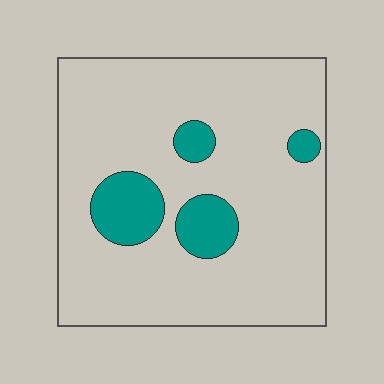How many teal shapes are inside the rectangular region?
4.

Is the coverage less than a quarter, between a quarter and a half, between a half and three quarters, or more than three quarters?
Less than a quarter.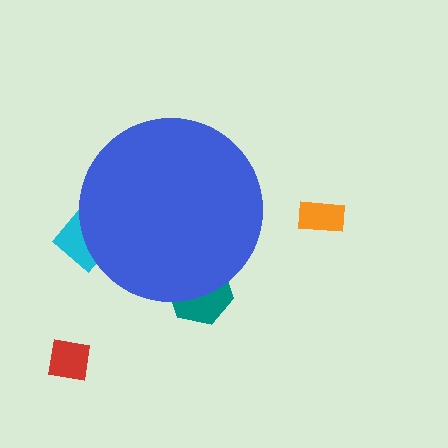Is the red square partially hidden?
No, the red square is fully visible.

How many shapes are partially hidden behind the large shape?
2 shapes are partially hidden.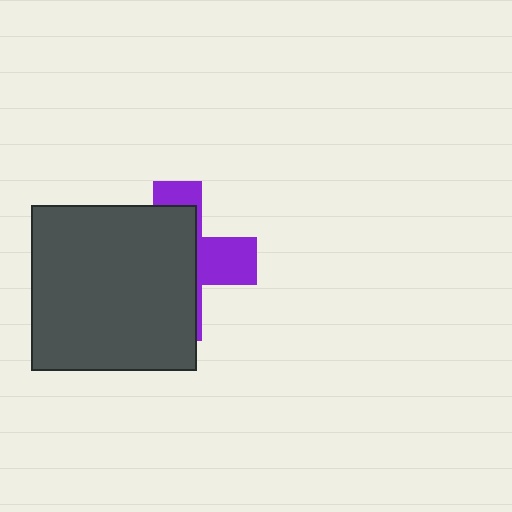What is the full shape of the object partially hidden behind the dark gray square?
The partially hidden object is a purple cross.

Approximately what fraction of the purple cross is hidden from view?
Roughly 66% of the purple cross is hidden behind the dark gray square.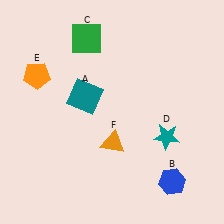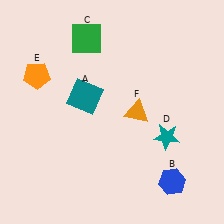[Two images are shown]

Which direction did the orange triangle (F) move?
The orange triangle (F) moved up.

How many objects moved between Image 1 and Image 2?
1 object moved between the two images.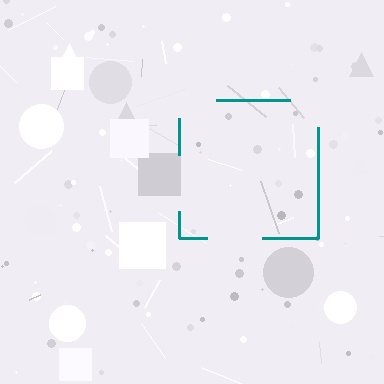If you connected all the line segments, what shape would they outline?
They would outline a square.